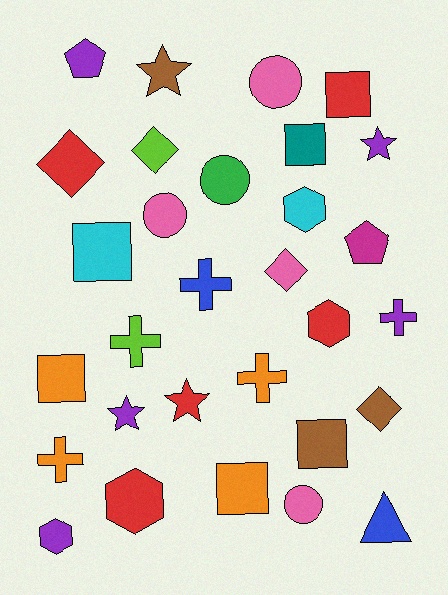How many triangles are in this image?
There is 1 triangle.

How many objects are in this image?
There are 30 objects.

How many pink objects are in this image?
There are 4 pink objects.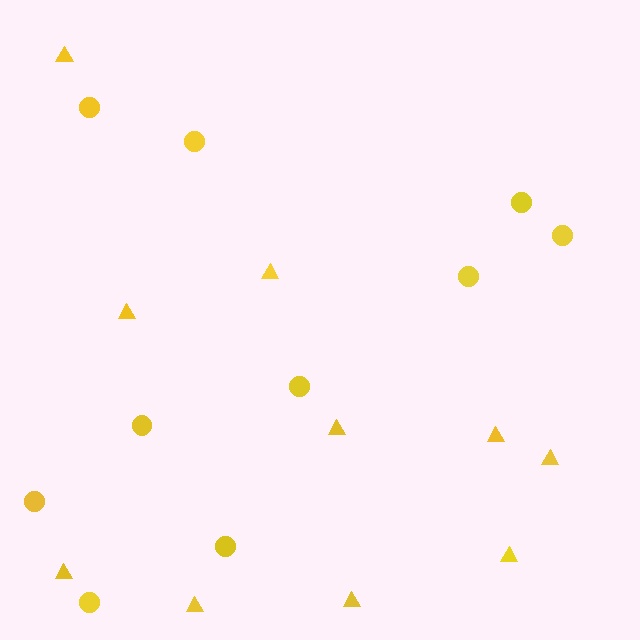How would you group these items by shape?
There are 2 groups: one group of circles (10) and one group of triangles (10).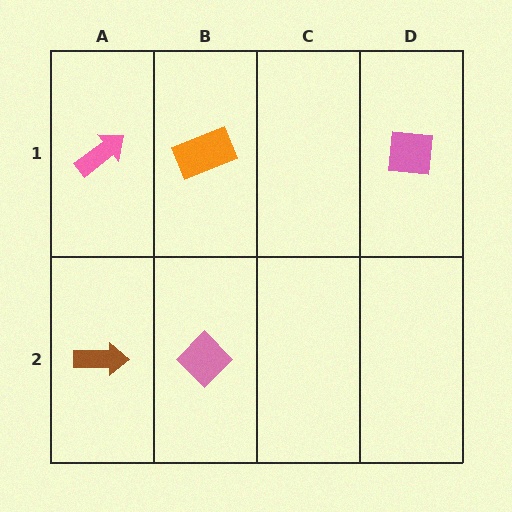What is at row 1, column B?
An orange rectangle.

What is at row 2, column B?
A pink diamond.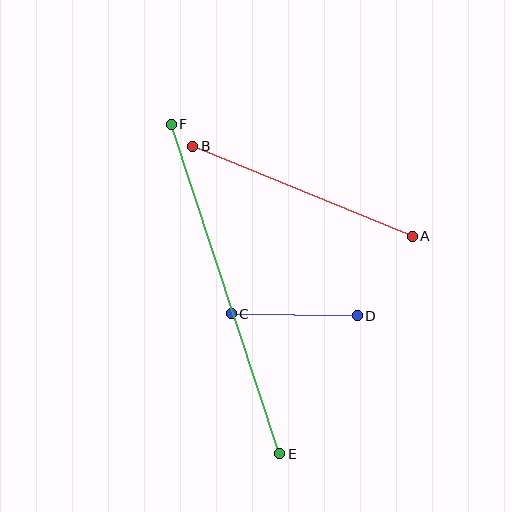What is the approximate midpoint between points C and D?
The midpoint is at approximately (294, 315) pixels.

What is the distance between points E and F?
The distance is approximately 347 pixels.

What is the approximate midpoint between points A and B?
The midpoint is at approximately (303, 191) pixels.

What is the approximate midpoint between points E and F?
The midpoint is at approximately (225, 289) pixels.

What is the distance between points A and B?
The distance is approximately 237 pixels.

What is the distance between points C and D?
The distance is approximately 126 pixels.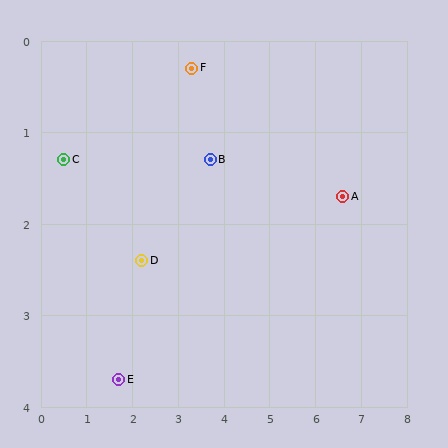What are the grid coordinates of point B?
Point B is at approximately (3.7, 1.3).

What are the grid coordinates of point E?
Point E is at approximately (1.7, 3.7).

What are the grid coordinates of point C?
Point C is at approximately (0.5, 1.3).